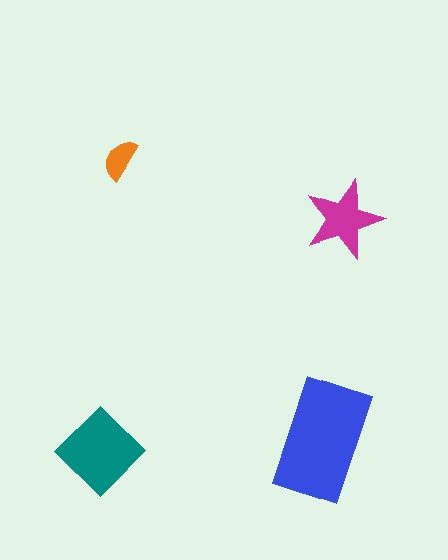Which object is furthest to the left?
The teal diamond is leftmost.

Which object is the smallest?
The orange semicircle.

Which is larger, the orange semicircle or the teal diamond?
The teal diamond.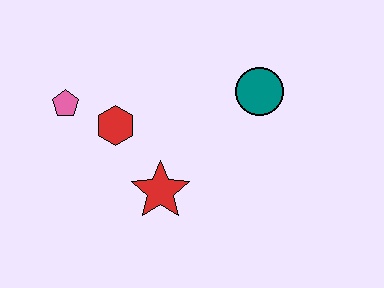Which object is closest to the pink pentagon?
The red hexagon is closest to the pink pentagon.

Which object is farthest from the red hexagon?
The teal circle is farthest from the red hexagon.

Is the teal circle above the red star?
Yes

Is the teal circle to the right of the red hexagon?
Yes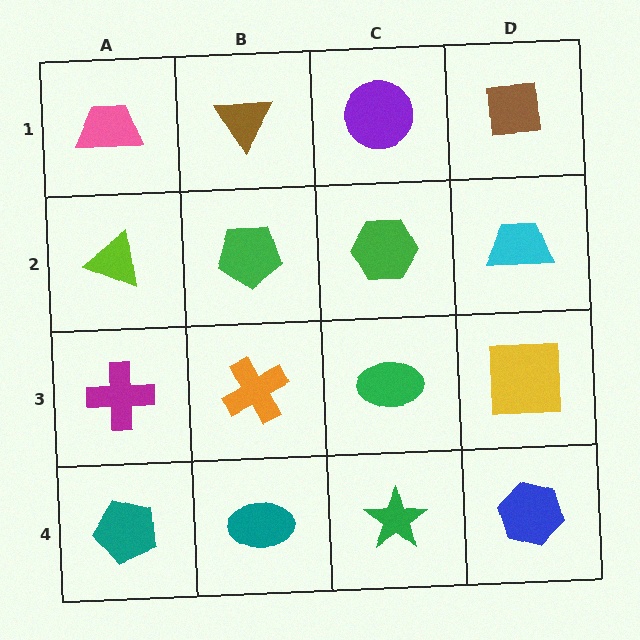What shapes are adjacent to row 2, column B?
A brown triangle (row 1, column B), an orange cross (row 3, column B), a lime triangle (row 2, column A), a green hexagon (row 2, column C).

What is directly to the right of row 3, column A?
An orange cross.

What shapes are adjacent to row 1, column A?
A lime triangle (row 2, column A), a brown triangle (row 1, column B).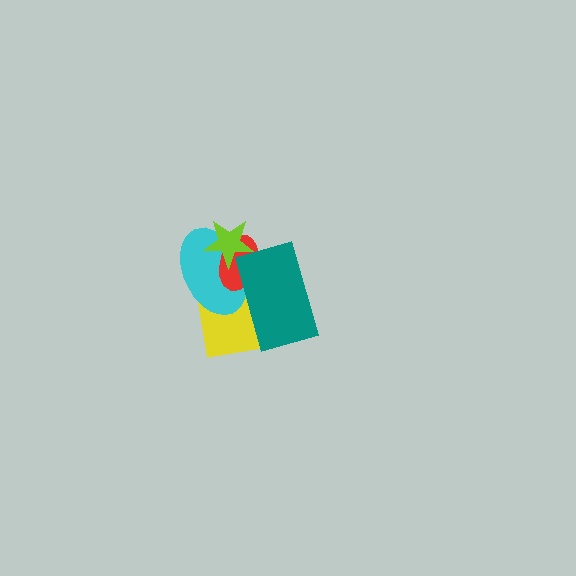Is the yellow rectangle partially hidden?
Yes, it is partially covered by another shape.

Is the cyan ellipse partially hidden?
Yes, it is partially covered by another shape.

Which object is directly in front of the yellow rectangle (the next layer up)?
The cyan ellipse is directly in front of the yellow rectangle.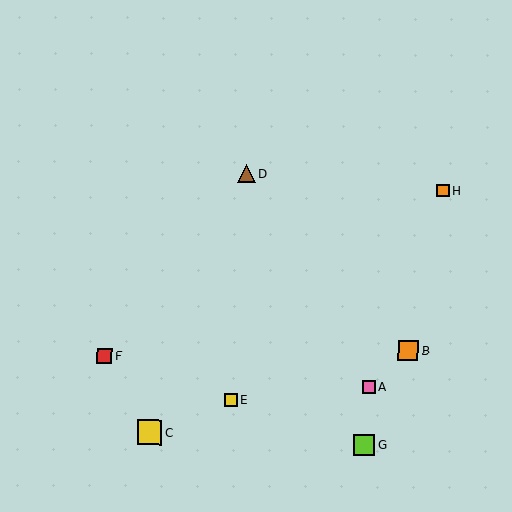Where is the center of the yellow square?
The center of the yellow square is at (149, 433).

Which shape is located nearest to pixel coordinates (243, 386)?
The yellow square (labeled E) at (231, 400) is nearest to that location.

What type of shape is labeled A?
Shape A is a pink square.